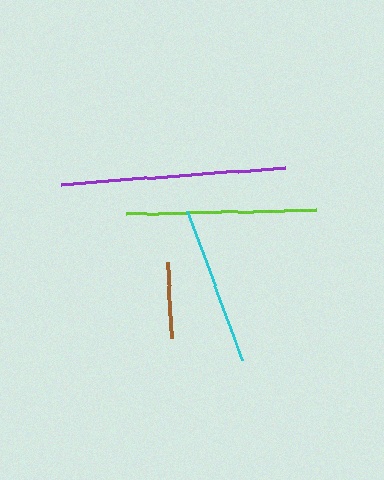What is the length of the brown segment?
The brown segment is approximately 76 pixels long.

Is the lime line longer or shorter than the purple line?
The purple line is longer than the lime line.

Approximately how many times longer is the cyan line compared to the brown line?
The cyan line is approximately 2.1 times the length of the brown line.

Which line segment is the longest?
The purple line is the longest at approximately 225 pixels.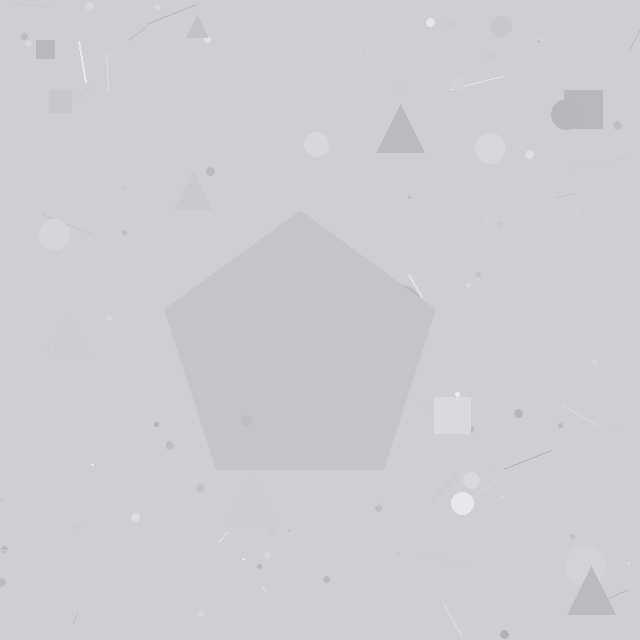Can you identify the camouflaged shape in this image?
The camouflaged shape is a pentagon.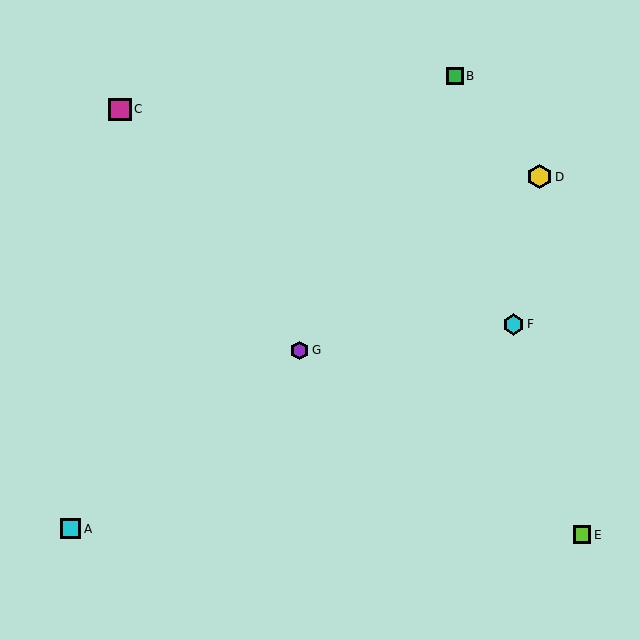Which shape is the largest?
The yellow hexagon (labeled D) is the largest.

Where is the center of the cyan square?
The center of the cyan square is at (70, 529).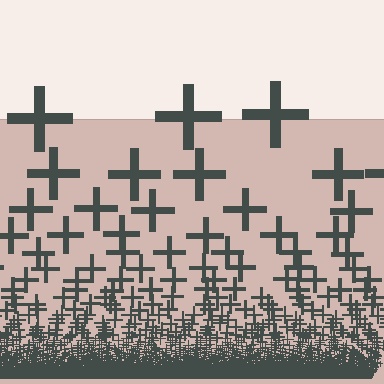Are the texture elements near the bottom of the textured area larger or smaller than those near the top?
Smaller. The gradient is inverted — elements near the bottom are smaller and denser.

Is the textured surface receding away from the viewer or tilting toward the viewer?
The surface appears to tilt toward the viewer. Texture elements get larger and sparser toward the top.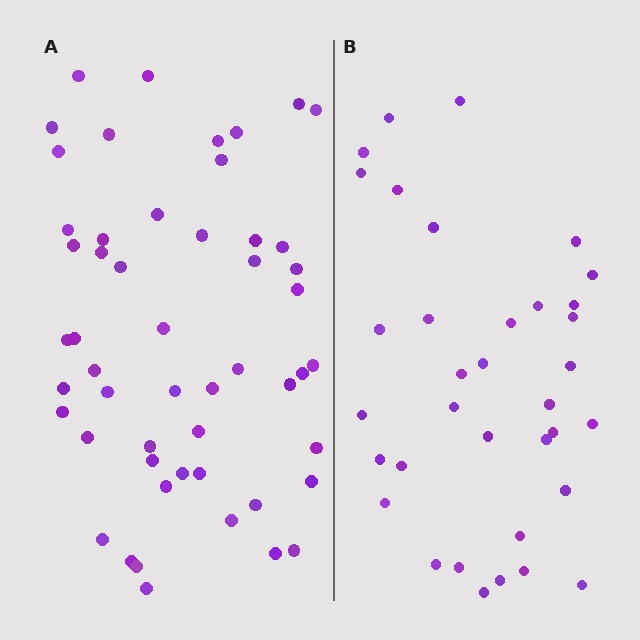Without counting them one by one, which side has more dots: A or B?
Region A (the left region) has more dots.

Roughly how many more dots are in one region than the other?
Region A has approximately 15 more dots than region B.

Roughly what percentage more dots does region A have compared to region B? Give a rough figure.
About 50% more.